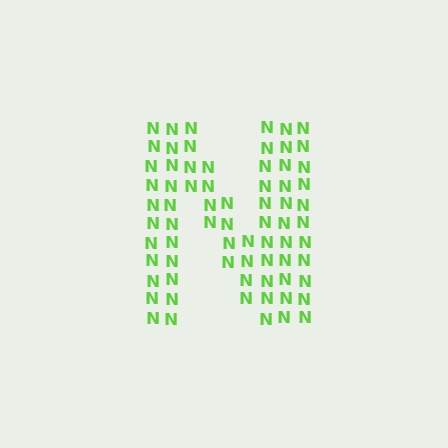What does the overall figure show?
The overall figure shows the letter N.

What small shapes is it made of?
It is made of small letter N's.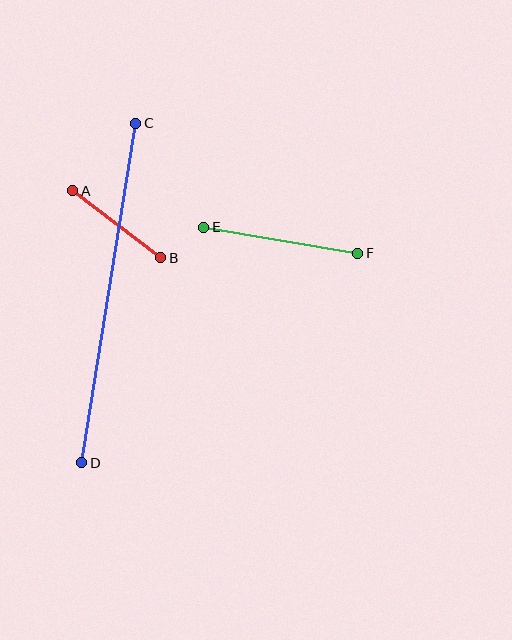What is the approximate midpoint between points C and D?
The midpoint is at approximately (109, 293) pixels.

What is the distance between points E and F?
The distance is approximately 156 pixels.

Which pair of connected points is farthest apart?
Points C and D are farthest apart.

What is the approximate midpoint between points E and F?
The midpoint is at approximately (281, 240) pixels.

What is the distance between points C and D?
The distance is approximately 344 pixels.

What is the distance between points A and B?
The distance is approximately 110 pixels.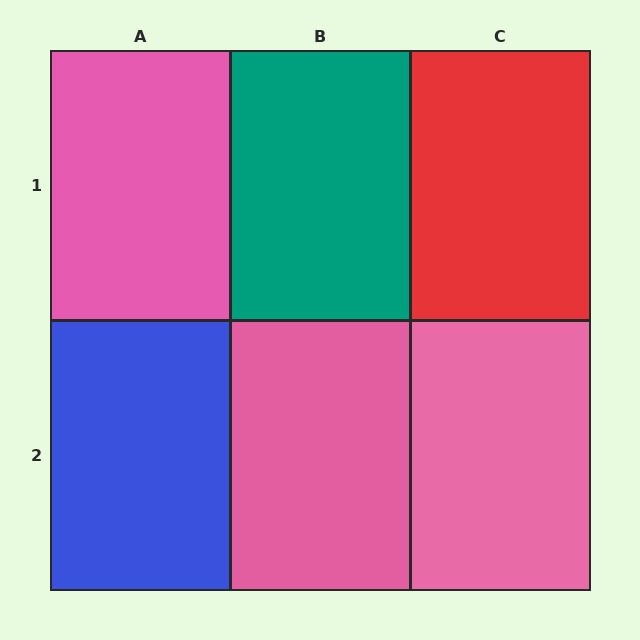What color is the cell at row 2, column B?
Pink.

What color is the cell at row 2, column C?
Pink.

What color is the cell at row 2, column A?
Blue.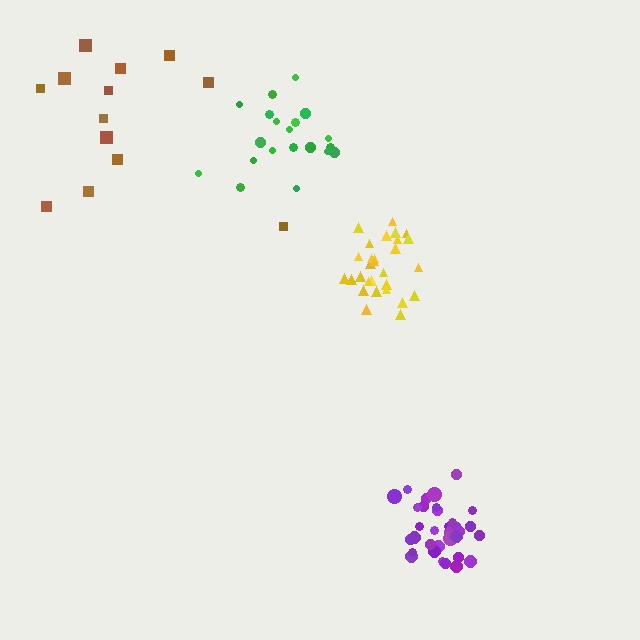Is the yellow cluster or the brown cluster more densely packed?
Yellow.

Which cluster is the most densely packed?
Purple.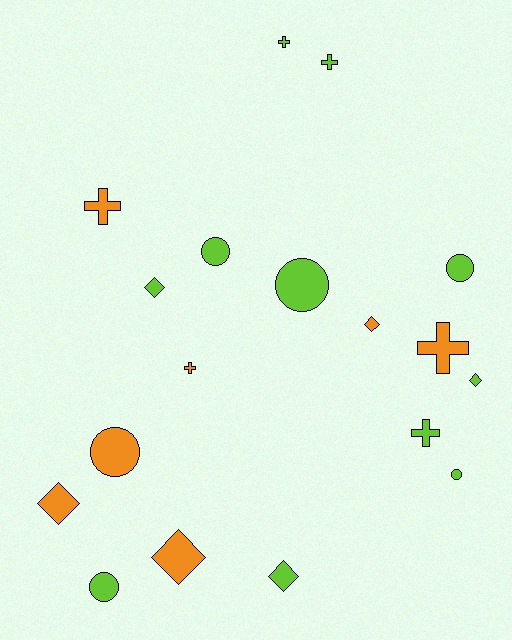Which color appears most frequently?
Lime, with 11 objects.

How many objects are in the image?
There are 18 objects.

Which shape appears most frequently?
Circle, with 6 objects.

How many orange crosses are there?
There are 3 orange crosses.